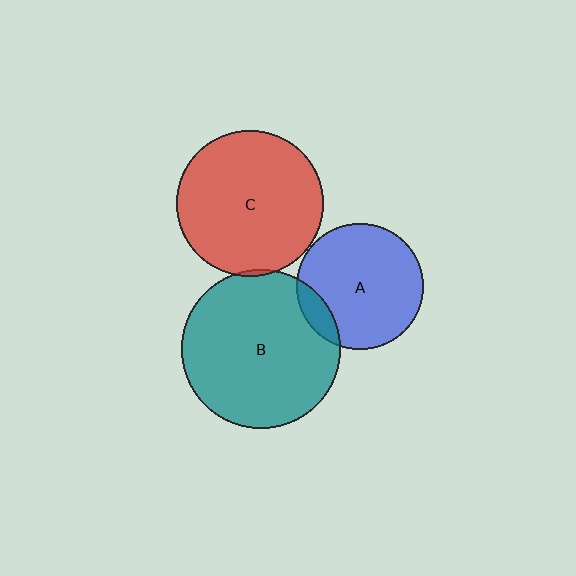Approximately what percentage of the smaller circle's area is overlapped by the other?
Approximately 10%.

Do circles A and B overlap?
Yes.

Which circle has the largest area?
Circle B (teal).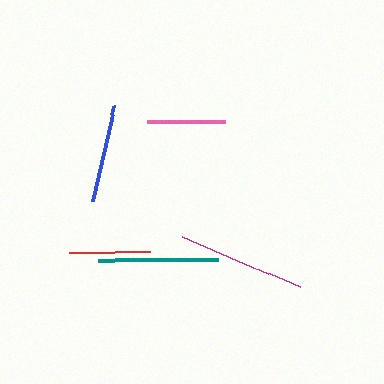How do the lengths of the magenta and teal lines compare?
The magenta and teal lines are approximately the same length.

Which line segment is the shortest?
The pink line is the shortest at approximately 78 pixels.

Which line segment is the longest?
The magenta line is the longest at approximately 127 pixels.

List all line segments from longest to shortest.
From longest to shortest: magenta, teal, blue, red, pink.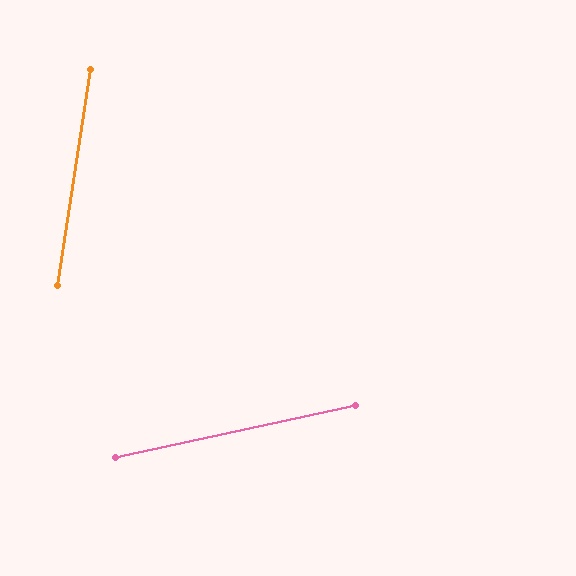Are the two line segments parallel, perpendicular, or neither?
Neither parallel nor perpendicular — they differ by about 69°.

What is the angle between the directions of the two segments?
Approximately 69 degrees.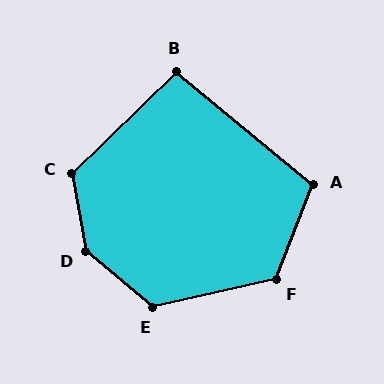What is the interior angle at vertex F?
Approximately 124 degrees (obtuse).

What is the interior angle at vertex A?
Approximately 108 degrees (obtuse).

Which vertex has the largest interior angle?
D, at approximately 140 degrees.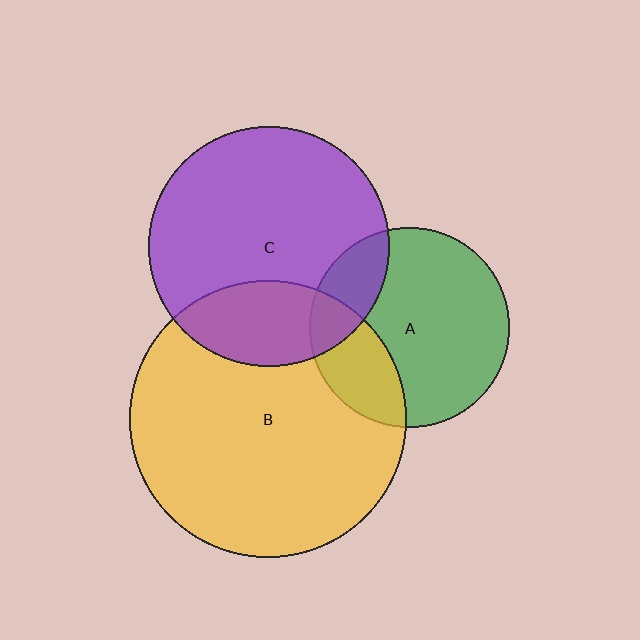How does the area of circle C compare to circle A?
Approximately 1.5 times.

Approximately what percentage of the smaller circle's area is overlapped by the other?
Approximately 20%.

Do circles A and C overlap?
Yes.